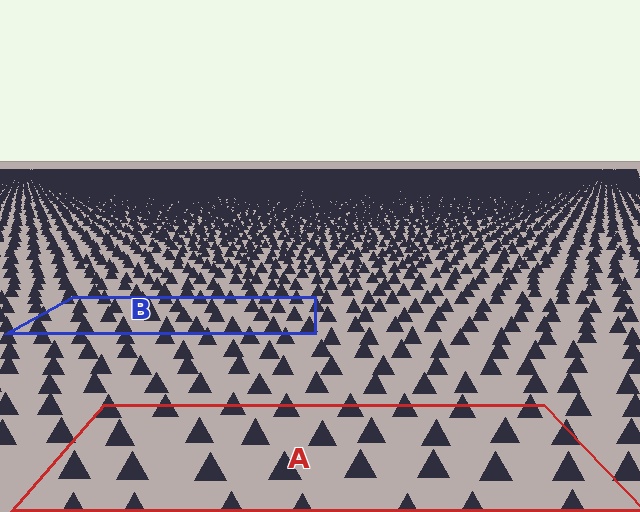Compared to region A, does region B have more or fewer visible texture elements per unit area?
Region B has more texture elements per unit area — they are packed more densely because it is farther away.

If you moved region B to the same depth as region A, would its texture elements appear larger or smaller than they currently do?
They would appear larger. At a closer depth, the same texture elements are projected at a bigger on-screen size.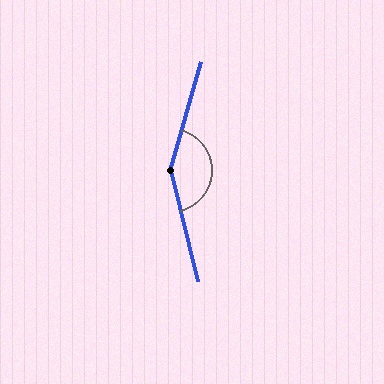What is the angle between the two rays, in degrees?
Approximately 150 degrees.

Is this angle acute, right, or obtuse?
It is obtuse.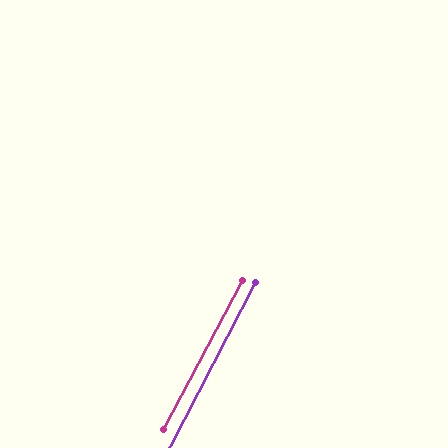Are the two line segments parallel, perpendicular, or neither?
Parallel — their directions differ by only 0.5°.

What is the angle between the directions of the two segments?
Approximately 0 degrees.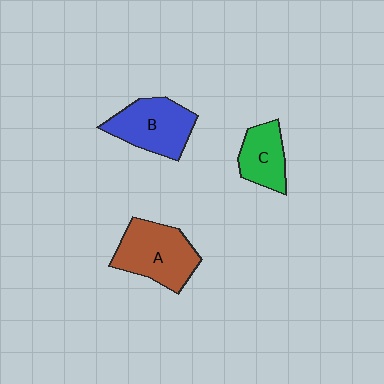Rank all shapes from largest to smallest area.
From largest to smallest: A (brown), B (blue), C (green).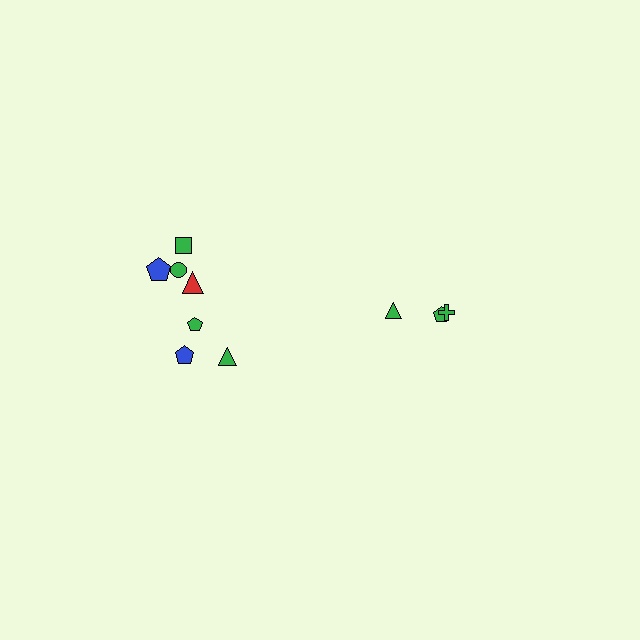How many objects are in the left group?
There are 7 objects.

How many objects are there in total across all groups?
There are 10 objects.